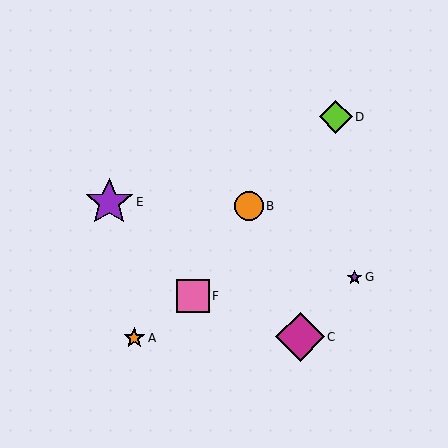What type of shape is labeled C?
Shape C is a magenta diamond.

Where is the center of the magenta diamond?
The center of the magenta diamond is at (300, 337).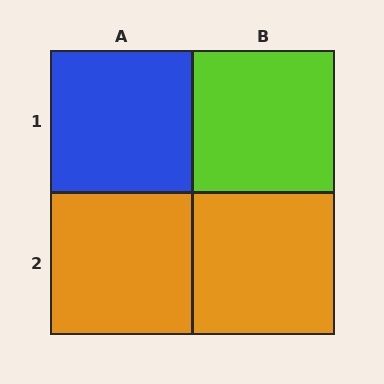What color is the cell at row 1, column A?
Blue.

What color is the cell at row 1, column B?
Lime.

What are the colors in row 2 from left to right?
Orange, orange.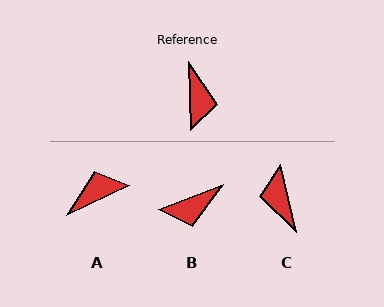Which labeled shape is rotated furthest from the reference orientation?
C, about 168 degrees away.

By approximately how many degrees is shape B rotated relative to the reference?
Approximately 71 degrees clockwise.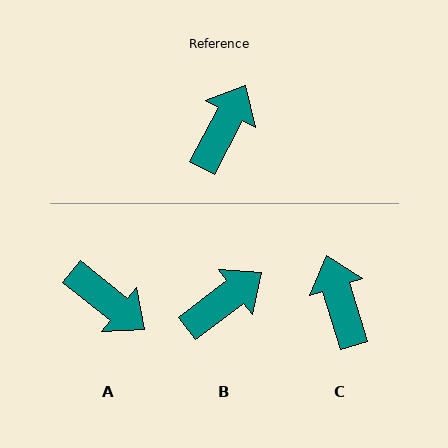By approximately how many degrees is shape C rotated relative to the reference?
Approximately 45 degrees counter-clockwise.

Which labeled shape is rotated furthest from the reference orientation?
A, about 101 degrees away.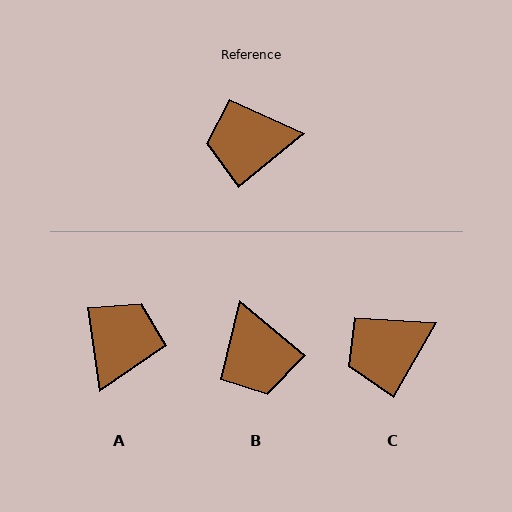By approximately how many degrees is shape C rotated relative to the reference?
Approximately 21 degrees counter-clockwise.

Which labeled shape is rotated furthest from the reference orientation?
A, about 121 degrees away.